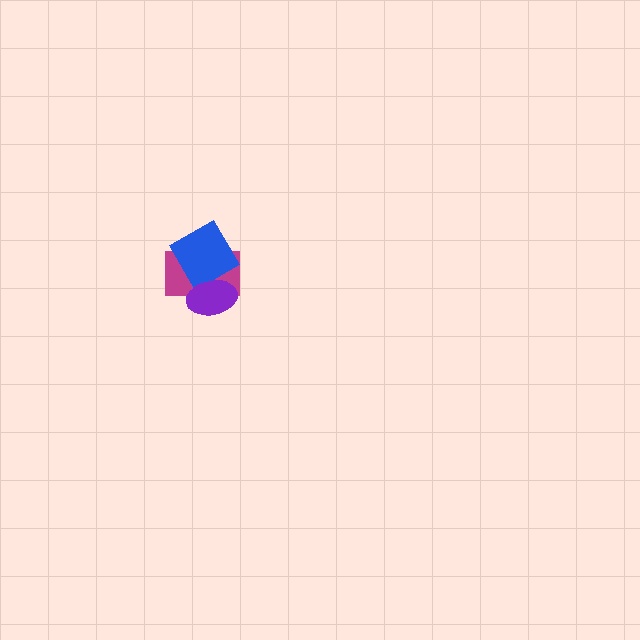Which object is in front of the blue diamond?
The purple ellipse is in front of the blue diamond.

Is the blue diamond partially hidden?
Yes, it is partially covered by another shape.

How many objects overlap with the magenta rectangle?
2 objects overlap with the magenta rectangle.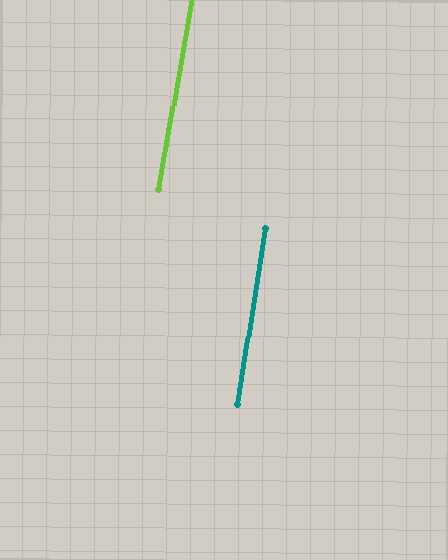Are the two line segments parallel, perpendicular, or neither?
Parallel — their directions differ by only 0.7°.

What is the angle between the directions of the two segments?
Approximately 1 degree.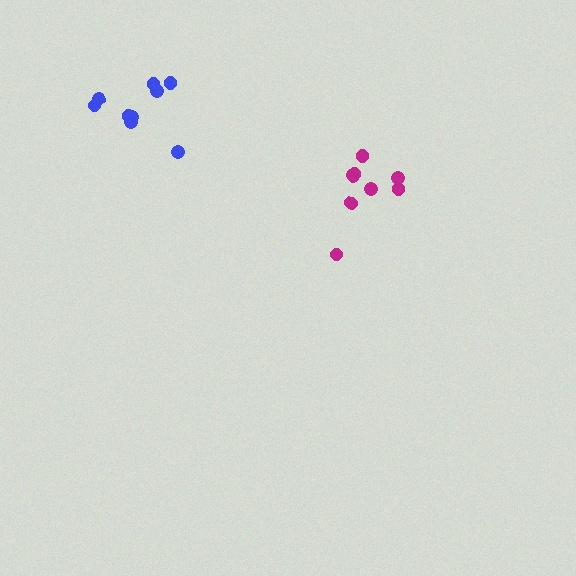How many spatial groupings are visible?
There are 2 spatial groupings.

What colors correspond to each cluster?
The clusters are colored: blue, magenta.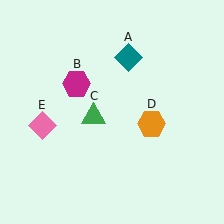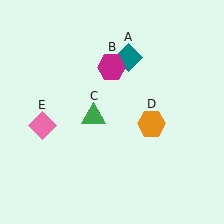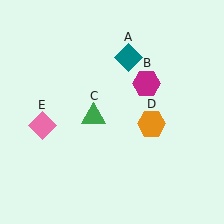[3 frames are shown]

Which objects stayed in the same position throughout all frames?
Teal diamond (object A) and green triangle (object C) and orange hexagon (object D) and pink diamond (object E) remained stationary.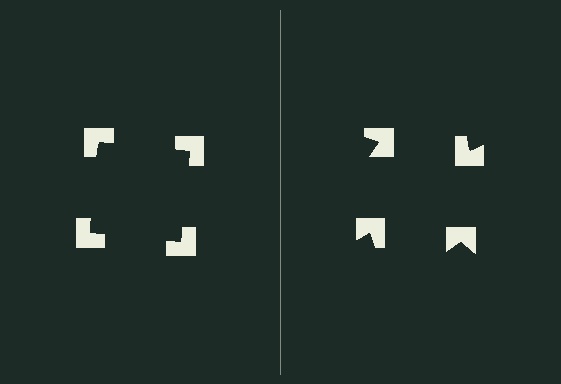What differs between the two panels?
The notched squares are positioned identically on both sides; only the wedge orientations differ. On the left they align to a square; on the right they are misaligned.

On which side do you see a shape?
An illusory square appears on the left side. On the right side the wedge cuts are rotated, so no coherent shape forms.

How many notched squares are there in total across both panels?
8 — 4 on each side.